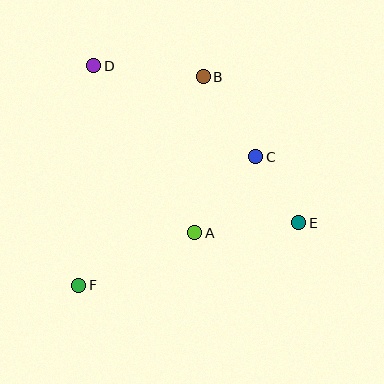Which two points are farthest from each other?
Points D and E are farthest from each other.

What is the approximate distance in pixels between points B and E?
The distance between B and E is approximately 174 pixels.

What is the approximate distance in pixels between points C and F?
The distance between C and F is approximately 218 pixels.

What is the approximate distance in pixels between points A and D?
The distance between A and D is approximately 195 pixels.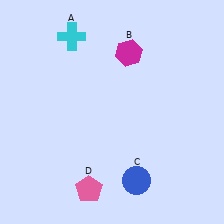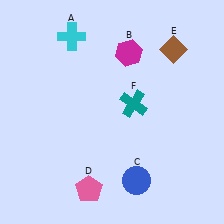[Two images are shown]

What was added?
A brown diamond (E), a teal cross (F) were added in Image 2.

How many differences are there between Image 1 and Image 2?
There are 2 differences between the two images.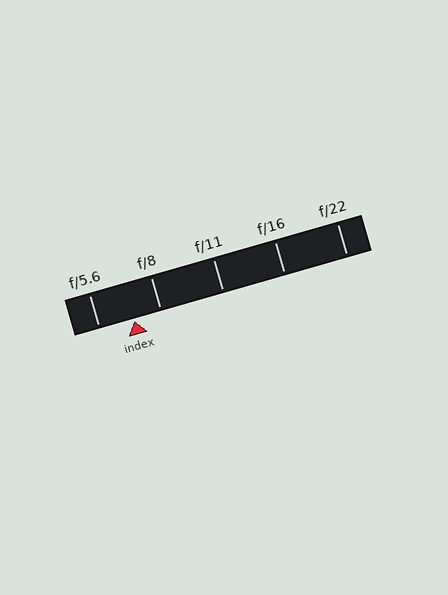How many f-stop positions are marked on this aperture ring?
There are 5 f-stop positions marked.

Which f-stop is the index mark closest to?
The index mark is closest to f/8.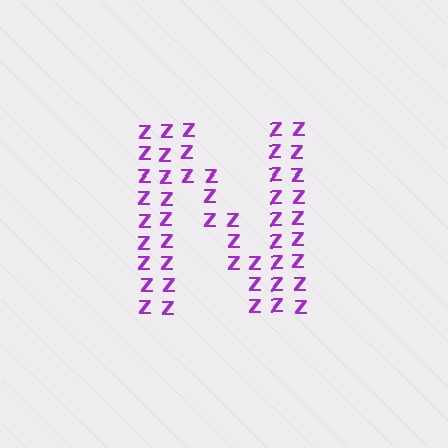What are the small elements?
The small elements are letter Z's.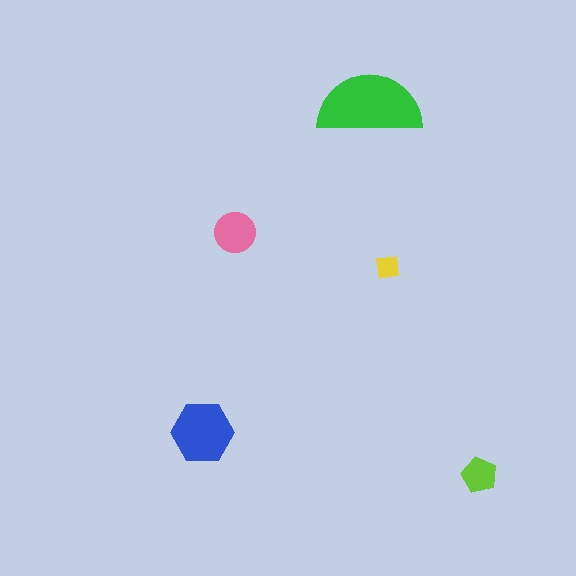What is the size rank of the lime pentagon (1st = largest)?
4th.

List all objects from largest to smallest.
The green semicircle, the blue hexagon, the pink circle, the lime pentagon, the yellow square.